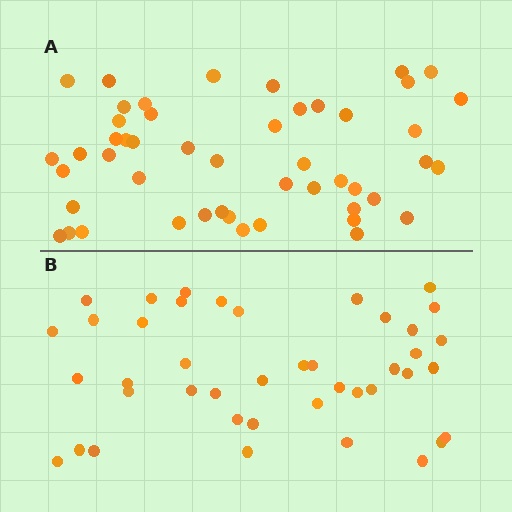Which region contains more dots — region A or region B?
Region A (the top region) has more dots.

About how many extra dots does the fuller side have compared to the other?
Region A has roughly 8 or so more dots than region B.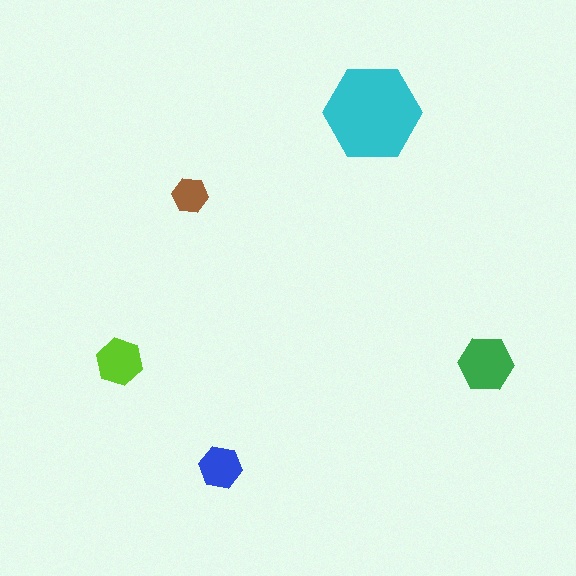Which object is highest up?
The cyan hexagon is topmost.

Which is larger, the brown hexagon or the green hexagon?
The green one.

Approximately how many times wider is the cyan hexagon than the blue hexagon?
About 2 times wider.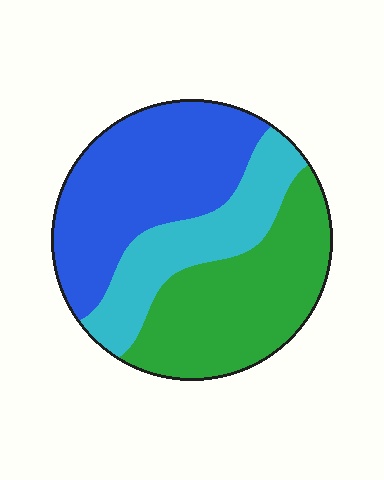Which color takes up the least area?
Cyan, at roughly 25%.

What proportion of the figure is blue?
Blue takes up about two fifths (2/5) of the figure.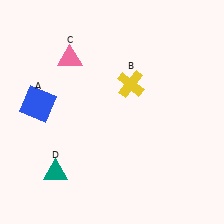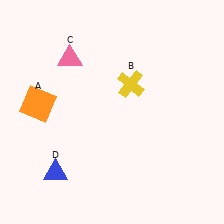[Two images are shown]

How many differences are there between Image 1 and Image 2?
There are 2 differences between the two images.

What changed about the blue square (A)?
In Image 1, A is blue. In Image 2, it changed to orange.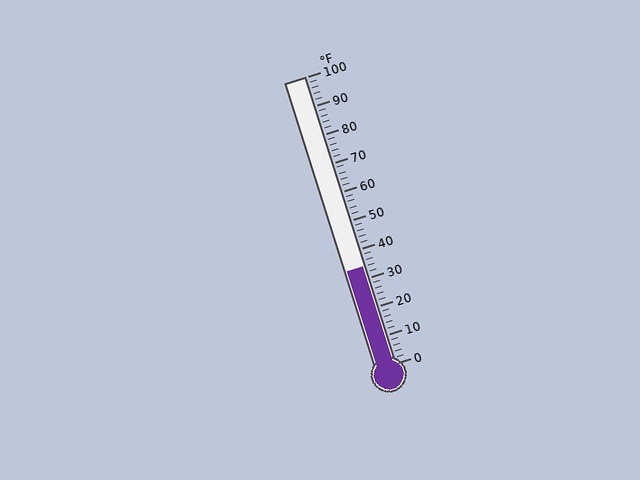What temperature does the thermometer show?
The thermometer shows approximately 34°F.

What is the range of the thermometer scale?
The thermometer scale ranges from 0°F to 100°F.